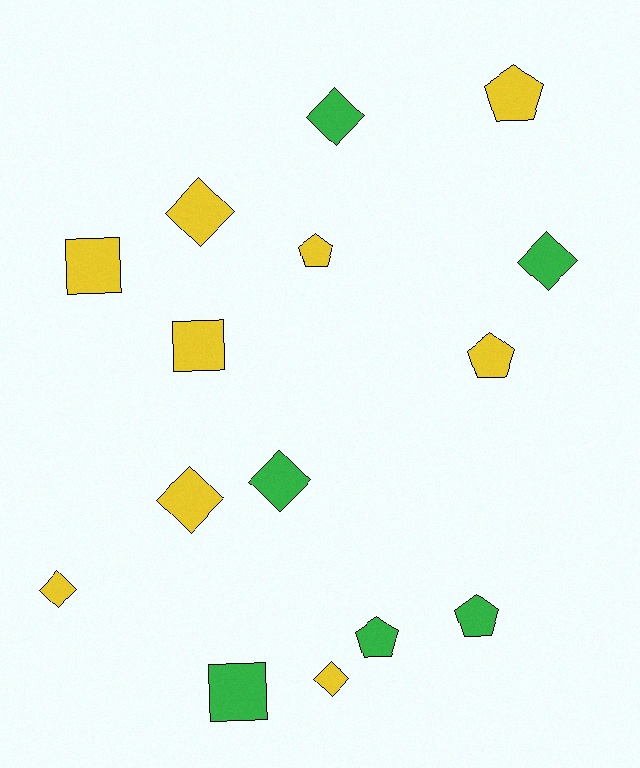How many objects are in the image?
There are 15 objects.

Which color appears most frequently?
Yellow, with 9 objects.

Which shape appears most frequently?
Diamond, with 7 objects.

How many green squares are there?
There is 1 green square.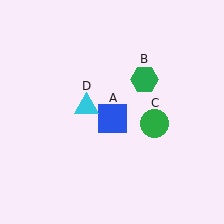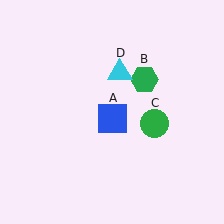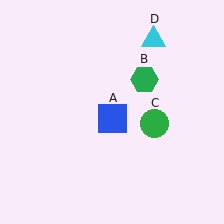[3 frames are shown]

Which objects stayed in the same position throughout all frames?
Blue square (object A) and green hexagon (object B) and green circle (object C) remained stationary.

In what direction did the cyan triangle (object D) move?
The cyan triangle (object D) moved up and to the right.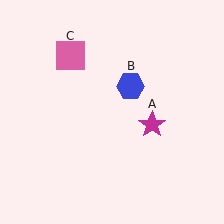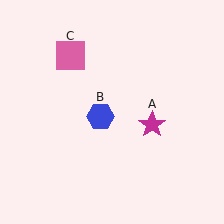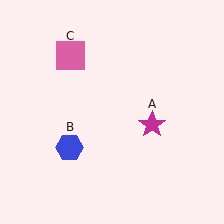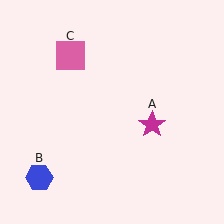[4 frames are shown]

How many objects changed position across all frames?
1 object changed position: blue hexagon (object B).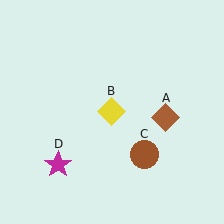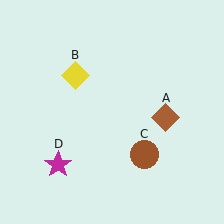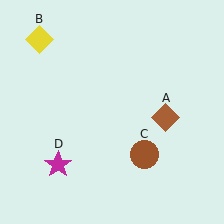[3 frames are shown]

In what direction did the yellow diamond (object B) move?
The yellow diamond (object B) moved up and to the left.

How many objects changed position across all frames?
1 object changed position: yellow diamond (object B).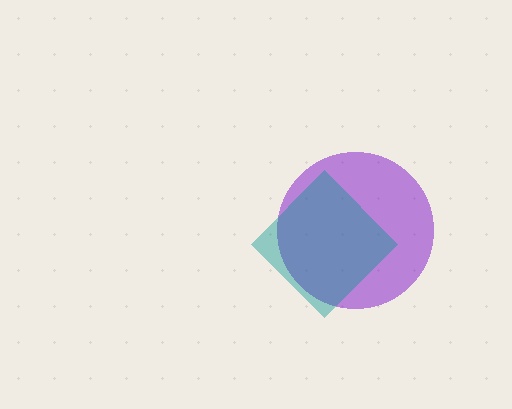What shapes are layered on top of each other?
The layered shapes are: a purple circle, a teal diamond.